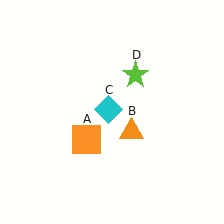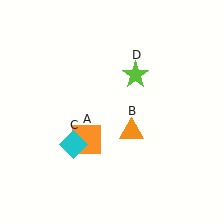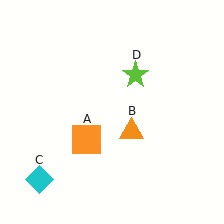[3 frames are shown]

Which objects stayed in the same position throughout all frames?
Orange square (object A) and orange triangle (object B) and lime star (object D) remained stationary.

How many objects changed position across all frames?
1 object changed position: cyan diamond (object C).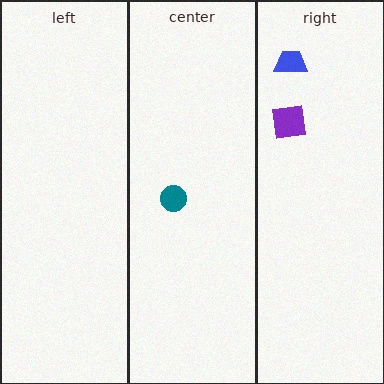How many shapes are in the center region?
1.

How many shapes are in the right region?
2.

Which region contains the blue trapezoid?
The right region.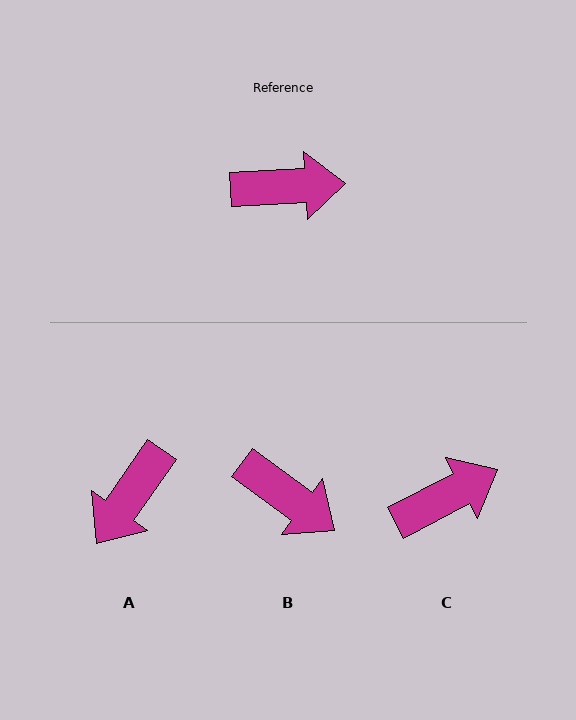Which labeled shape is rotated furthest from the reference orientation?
A, about 128 degrees away.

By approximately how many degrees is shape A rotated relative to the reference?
Approximately 128 degrees clockwise.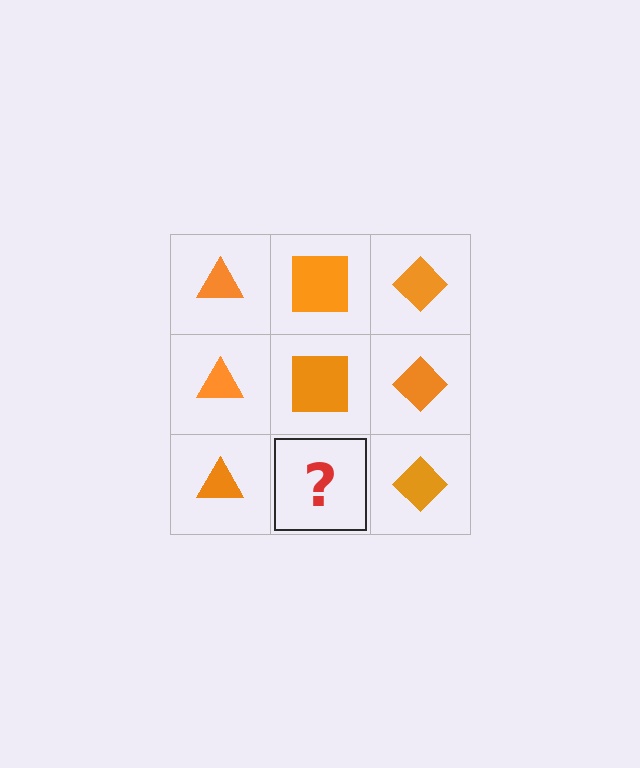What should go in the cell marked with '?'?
The missing cell should contain an orange square.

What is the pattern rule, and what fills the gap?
The rule is that each column has a consistent shape. The gap should be filled with an orange square.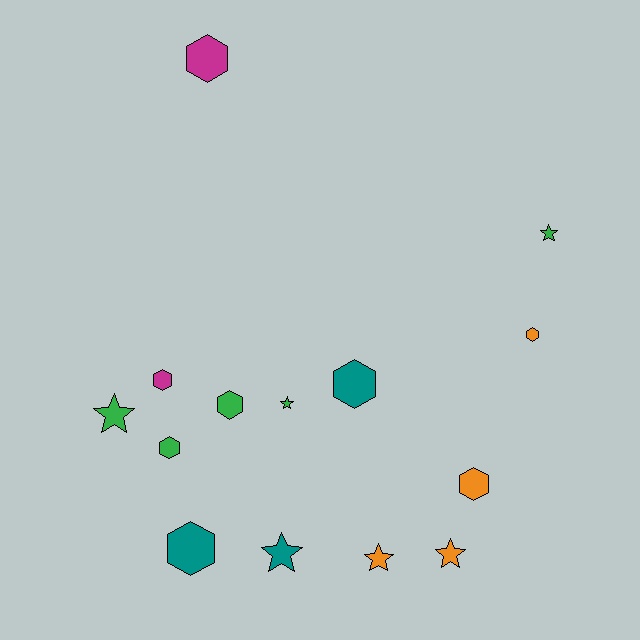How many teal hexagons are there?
There are 2 teal hexagons.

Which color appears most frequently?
Green, with 5 objects.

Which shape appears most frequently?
Hexagon, with 8 objects.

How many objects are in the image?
There are 14 objects.